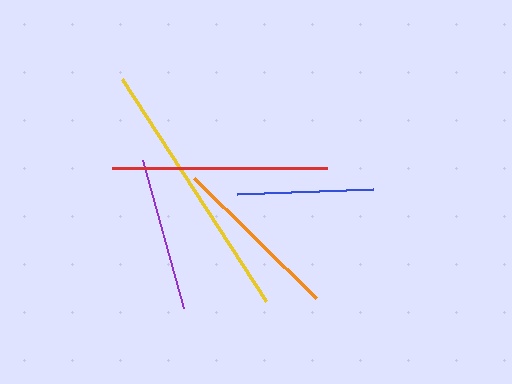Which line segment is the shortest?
The blue line is the shortest at approximately 137 pixels.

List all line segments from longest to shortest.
From longest to shortest: yellow, red, orange, purple, blue.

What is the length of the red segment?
The red segment is approximately 215 pixels long.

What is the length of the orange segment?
The orange segment is approximately 171 pixels long.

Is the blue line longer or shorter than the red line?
The red line is longer than the blue line.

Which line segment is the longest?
The yellow line is the longest at approximately 265 pixels.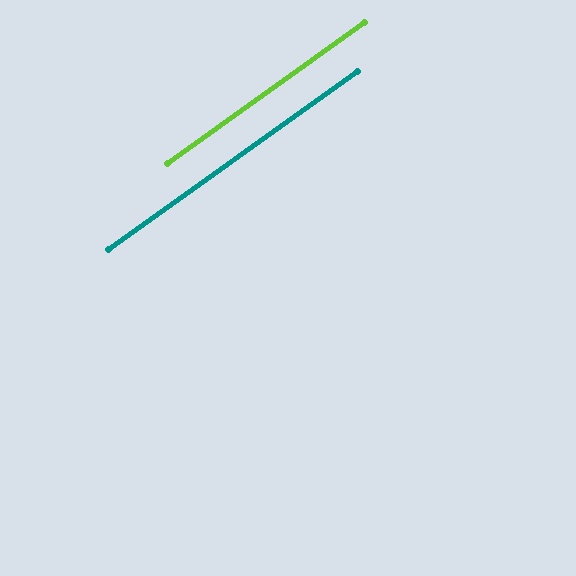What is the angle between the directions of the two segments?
Approximately 0 degrees.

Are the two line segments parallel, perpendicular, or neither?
Parallel — their directions differ by only 0.1°.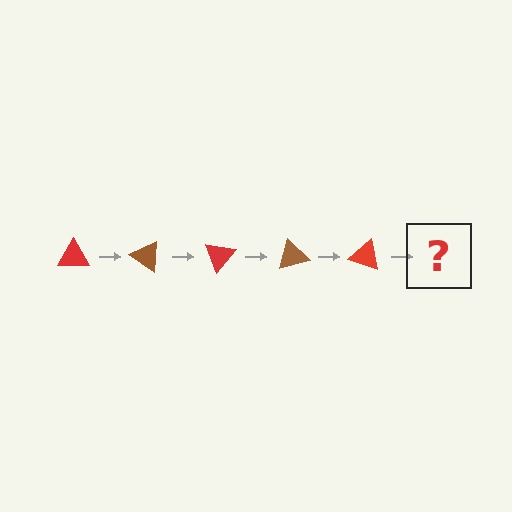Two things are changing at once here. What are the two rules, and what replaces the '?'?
The two rules are that it rotates 35 degrees each step and the color cycles through red and brown. The '?' should be a brown triangle, rotated 175 degrees from the start.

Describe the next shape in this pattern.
It should be a brown triangle, rotated 175 degrees from the start.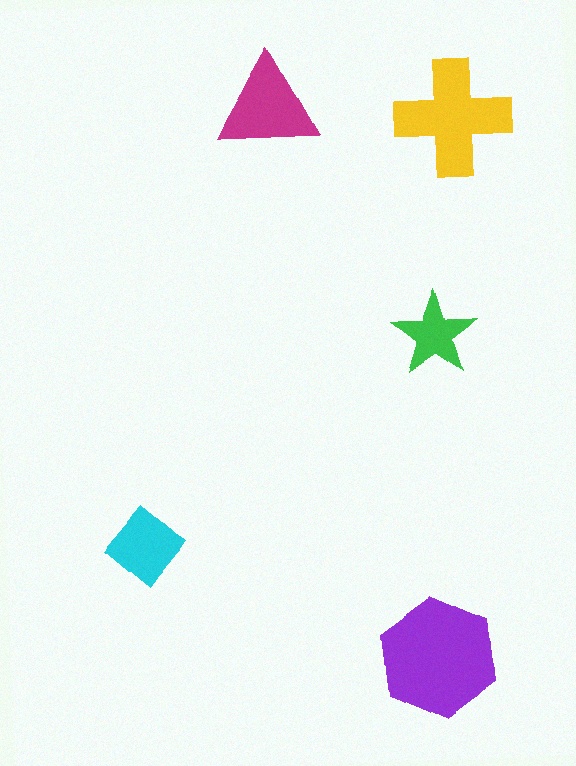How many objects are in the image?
There are 5 objects in the image.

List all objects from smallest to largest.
The green star, the cyan diamond, the magenta triangle, the yellow cross, the purple hexagon.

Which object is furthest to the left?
The cyan diamond is leftmost.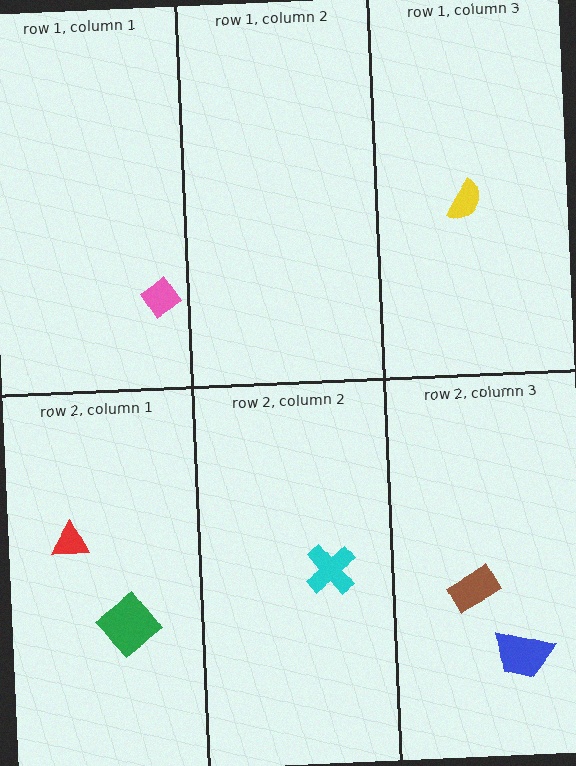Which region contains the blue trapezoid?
The row 2, column 3 region.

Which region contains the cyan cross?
The row 2, column 2 region.